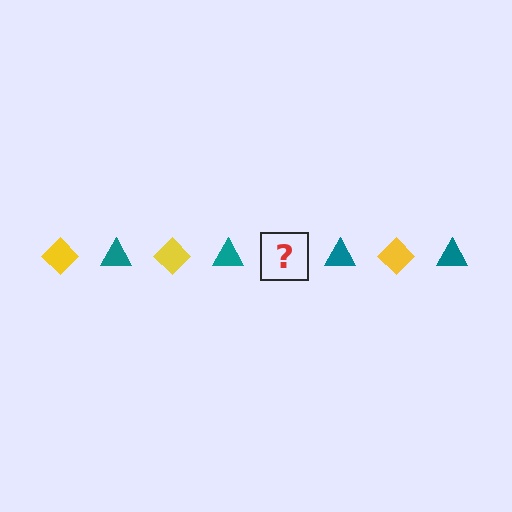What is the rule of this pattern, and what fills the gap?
The rule is that the pattern alternates between yellow diamond and teal triangle. The gap should be filled with a yellow diamond.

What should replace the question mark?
The question mark should be replaced with a yellow diamond.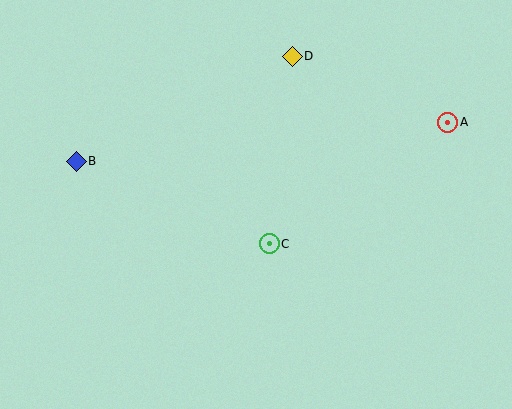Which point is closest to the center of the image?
Point C at (269, 244) is closest to the center.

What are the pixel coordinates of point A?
Point A is at (448, 122).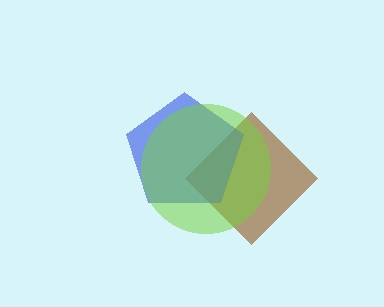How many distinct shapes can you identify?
There are 3 distinct shapes: a brown diamond, a blue pentagon, a lime circle.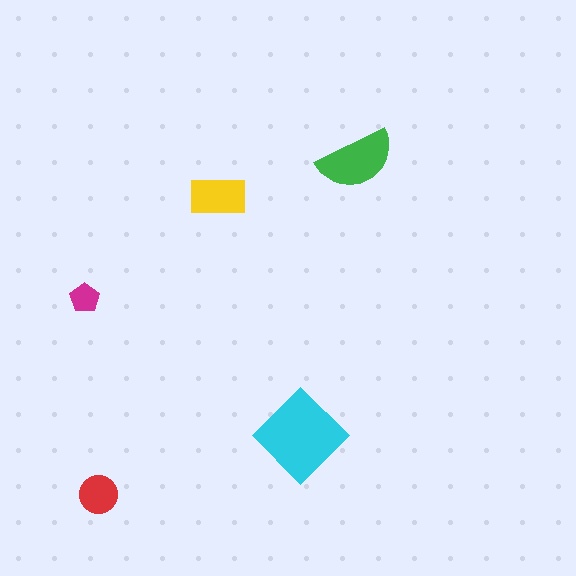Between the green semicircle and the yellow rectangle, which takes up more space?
The green semicircle.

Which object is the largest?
The cyan diamond.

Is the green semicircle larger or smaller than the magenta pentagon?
Larger.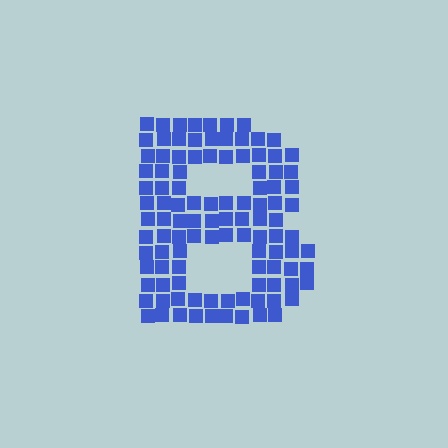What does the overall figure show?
The overall figure shows the letter B.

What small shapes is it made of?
It is made of small squares.